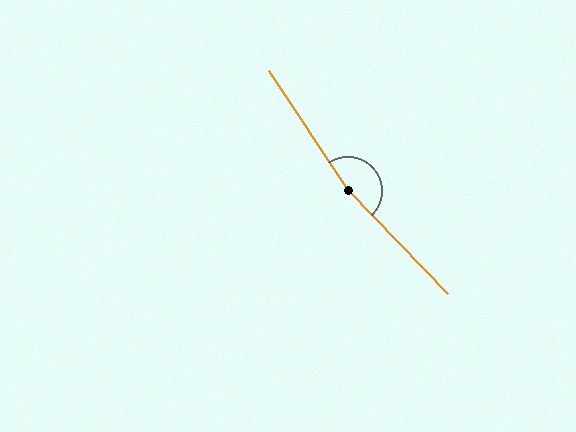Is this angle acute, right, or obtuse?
It is obtuse.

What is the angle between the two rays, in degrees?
Approximately 169 degrees.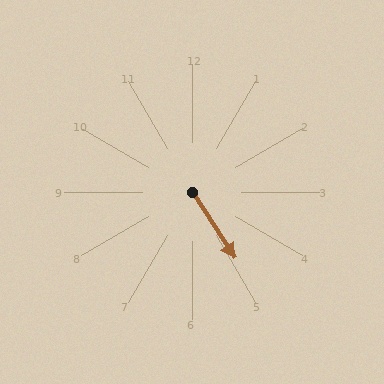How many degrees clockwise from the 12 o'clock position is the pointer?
Approximately 147 degrees.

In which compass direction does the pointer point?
Southeast.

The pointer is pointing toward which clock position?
Roughly 5 o'clock.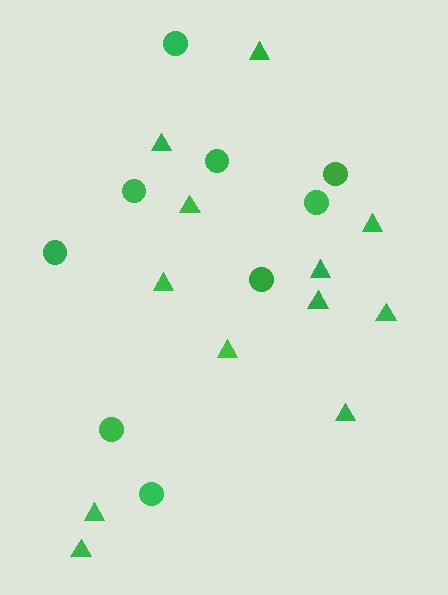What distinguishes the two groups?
There are 2 groups: one group of circles (9) and one group of triangles (12).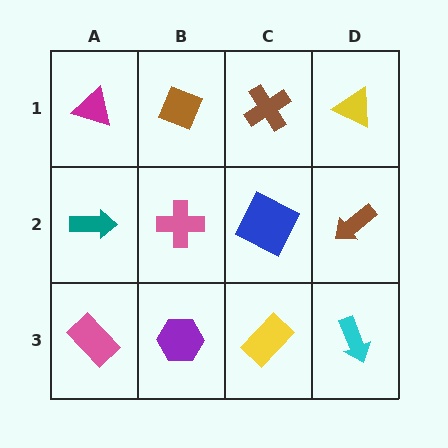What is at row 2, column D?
A brown arrow.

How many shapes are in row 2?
4 shapes.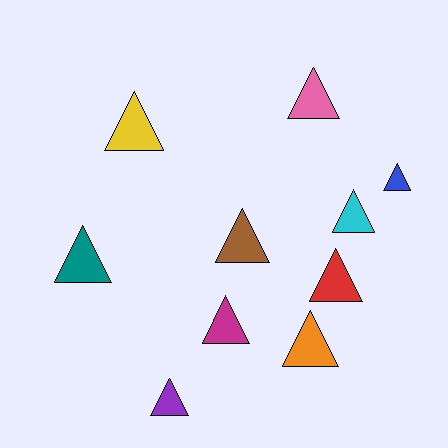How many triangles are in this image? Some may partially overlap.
There are 10 triangles.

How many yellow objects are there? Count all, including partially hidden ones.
There is 1 yellow object.